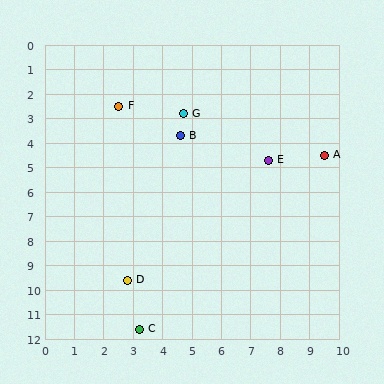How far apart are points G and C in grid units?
Points G and C are about 8.9 grid units apart.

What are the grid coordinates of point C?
Point C is at approximately (3.2, 11.6).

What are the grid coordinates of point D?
Point D is at approximately (2.8, 9.6).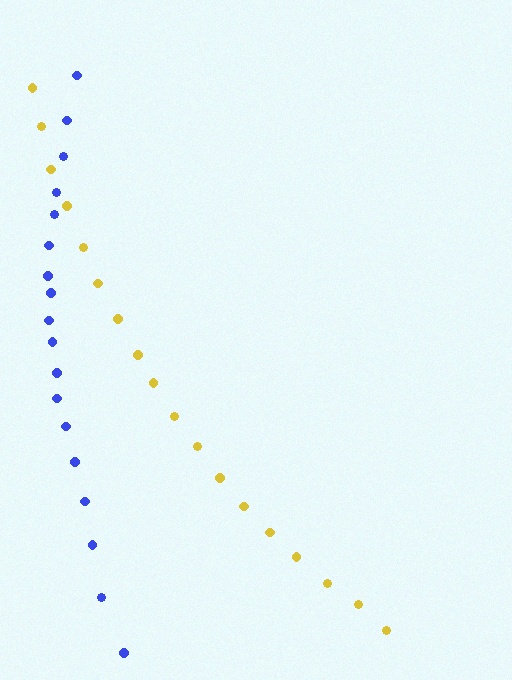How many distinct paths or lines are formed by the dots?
There are 2 distinct paths.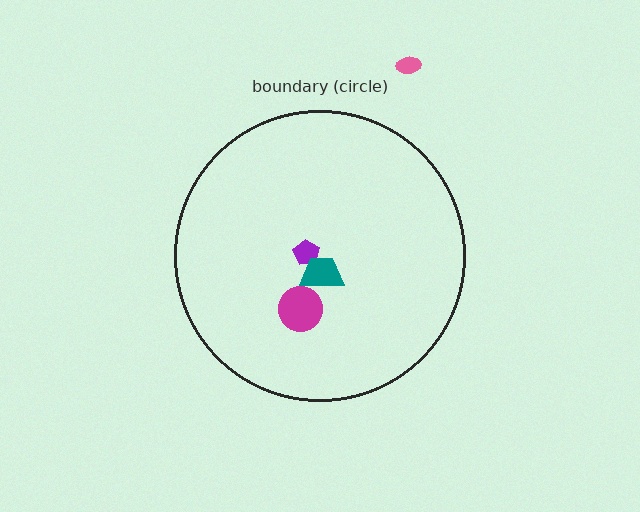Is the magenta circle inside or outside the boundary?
Inside.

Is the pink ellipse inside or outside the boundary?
Outside.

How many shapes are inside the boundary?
3 inside, 1 outside.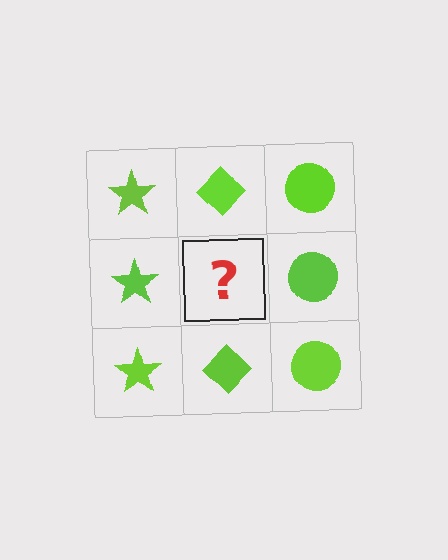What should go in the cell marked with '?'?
The missing cell should contain a lime diamond.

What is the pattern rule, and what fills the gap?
The rule is that each column has a consistent shape. The gap should be filled with a lime diamond.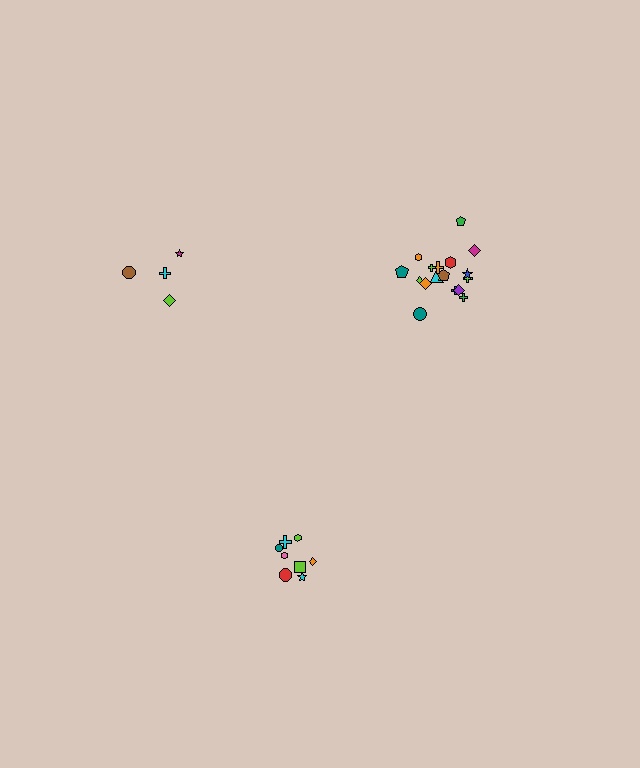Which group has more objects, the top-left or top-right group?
The top-right group.